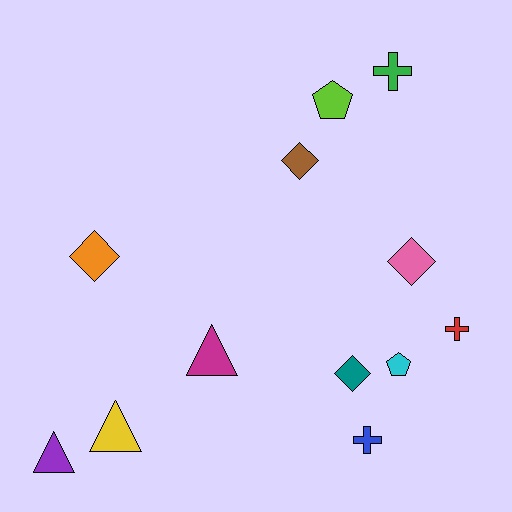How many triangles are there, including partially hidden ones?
There are 3 triangles.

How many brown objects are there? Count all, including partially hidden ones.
There is 1 brown object.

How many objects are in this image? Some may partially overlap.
There are 12 objects.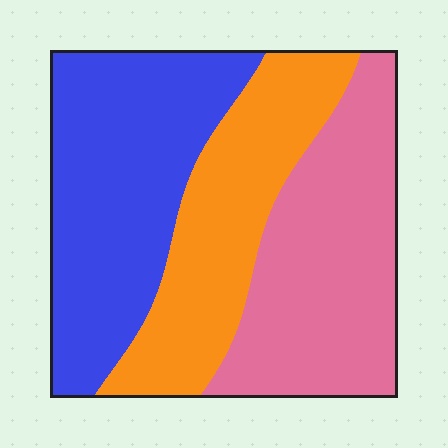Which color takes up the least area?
Orange, at roughly 30%.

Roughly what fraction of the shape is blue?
Blue takes up about three eighths (3/8) of the shape.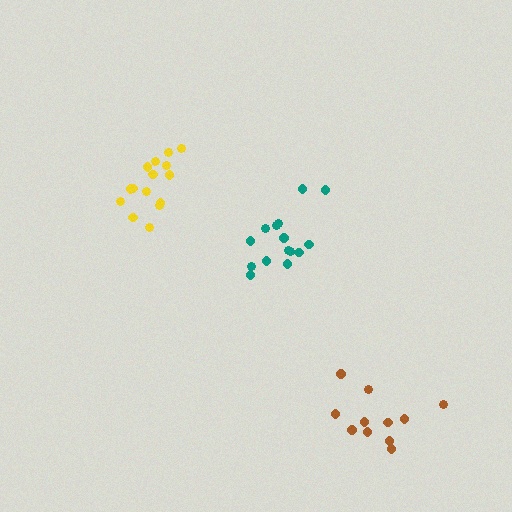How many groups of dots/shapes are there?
There are 3 groups.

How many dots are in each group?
Group 1: 15 dots, Group 2: 15 dots, Group 3: 11 dots (41 total).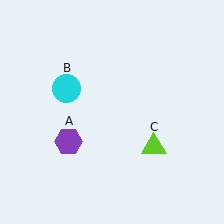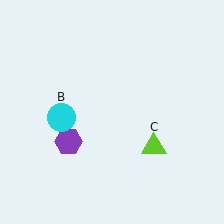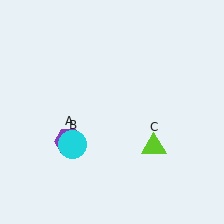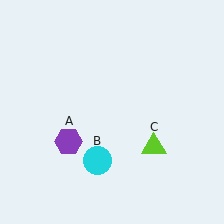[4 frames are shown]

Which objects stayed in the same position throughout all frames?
Purple hexagon (object A) and lime triangle (object C) remained stationary.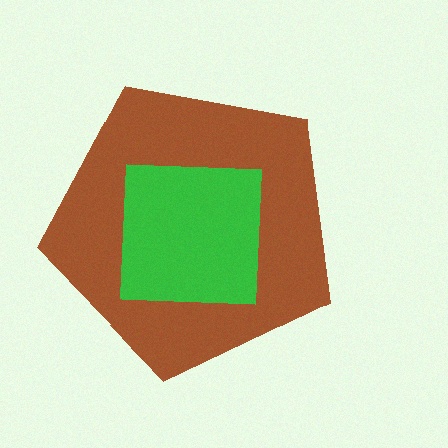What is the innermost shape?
The green square.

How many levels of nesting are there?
2.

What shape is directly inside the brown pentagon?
The green square.